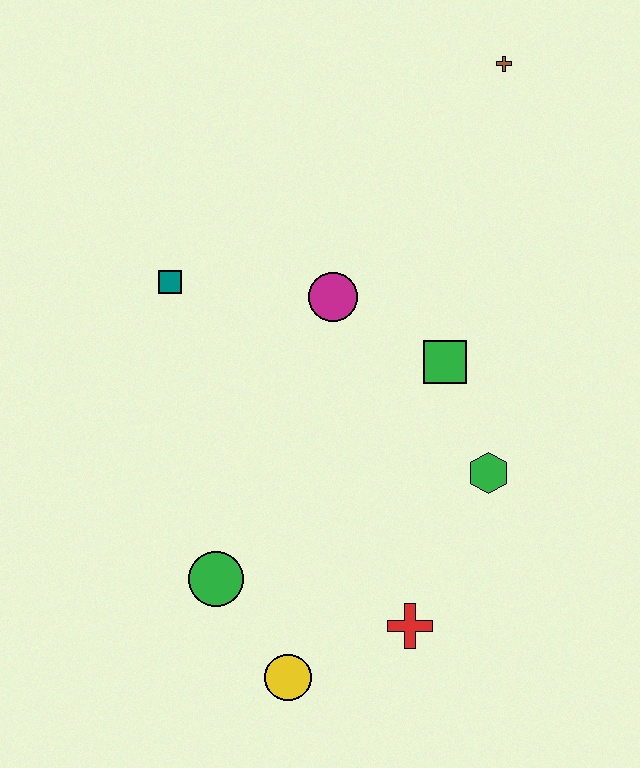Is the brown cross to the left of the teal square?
No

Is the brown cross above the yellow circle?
Yes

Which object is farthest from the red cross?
The brown cross is farthest from the red cross.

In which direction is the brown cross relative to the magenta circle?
The brown cross is above the magenta circle.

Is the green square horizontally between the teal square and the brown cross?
Yes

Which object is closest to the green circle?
The yellow circle is closest to the green circle.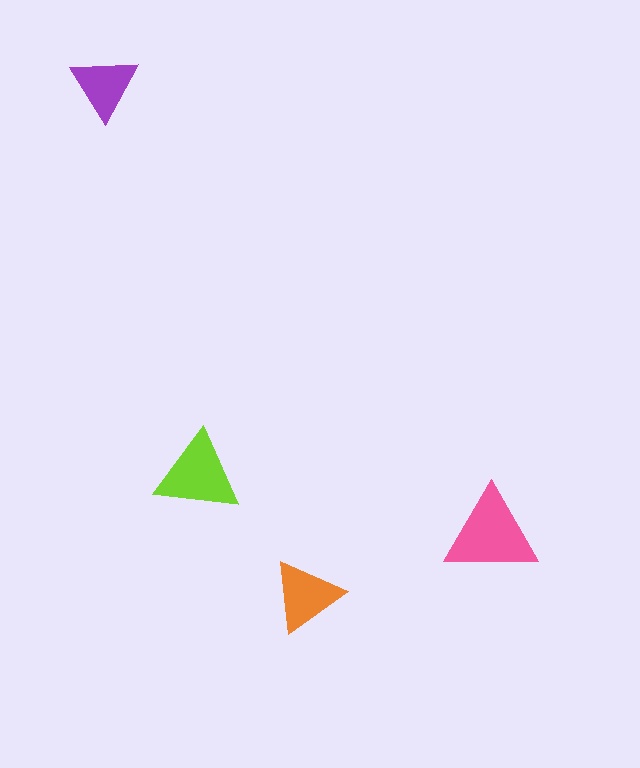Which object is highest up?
The purple triangle is topmost.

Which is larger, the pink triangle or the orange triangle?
The pink one.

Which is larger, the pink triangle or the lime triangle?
The pink one.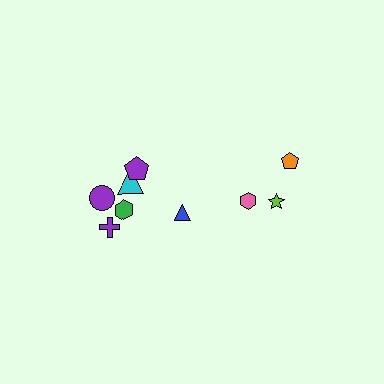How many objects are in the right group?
There are 3 objects.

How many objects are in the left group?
There are 6 objects.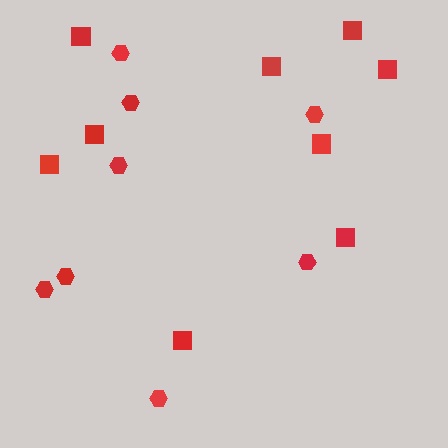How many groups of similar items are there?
There are 2 groups: one group of hexagons (8) and one group of squares (9).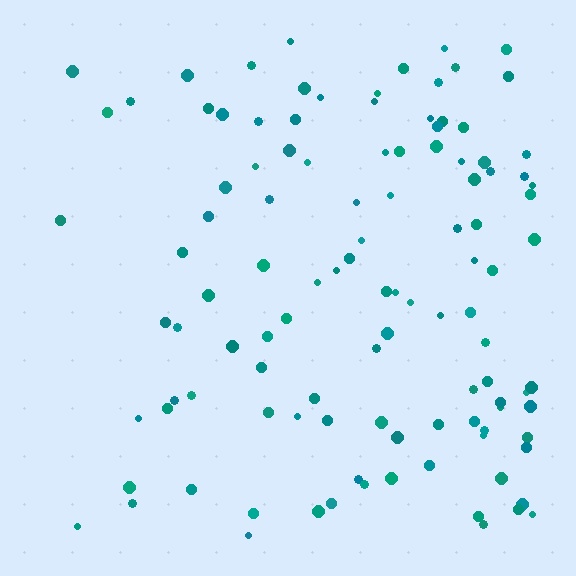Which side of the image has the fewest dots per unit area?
The left.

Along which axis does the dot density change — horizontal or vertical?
Horizontal.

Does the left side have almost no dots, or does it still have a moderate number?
Still a moderate number, just noticeably fewer than the right.